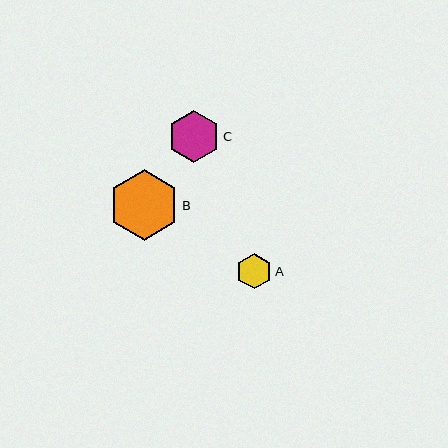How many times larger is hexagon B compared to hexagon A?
Hexagon B is approximately 2.0 times the size of hexagon A.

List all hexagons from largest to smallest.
From largest to smallest: B, C, A.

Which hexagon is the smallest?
Hexagon A is the smallest with a size of approximately 35 pixels.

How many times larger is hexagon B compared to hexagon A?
Hexagon B is approximately 2.0 times the size of hexagon A.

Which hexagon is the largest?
Hexagon B is the largest with a size of approximately 71 pixels.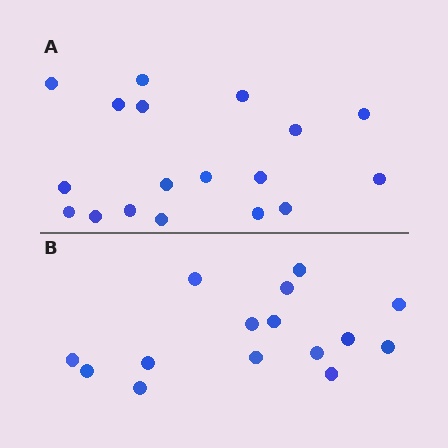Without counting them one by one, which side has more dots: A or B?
Region A (the top region) has more dots.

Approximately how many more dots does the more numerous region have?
Region A has just a few more — roughly 2 or 3 more dots than region B.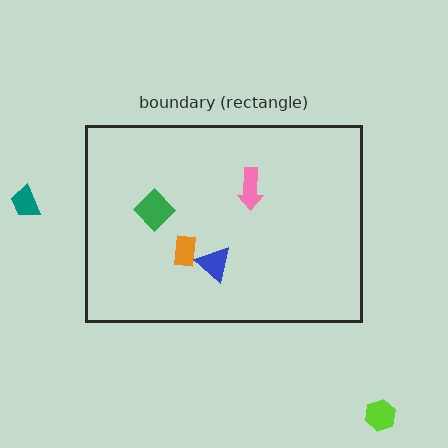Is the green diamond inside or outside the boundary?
Inside.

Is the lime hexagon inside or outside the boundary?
Outside.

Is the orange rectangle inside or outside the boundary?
Inside.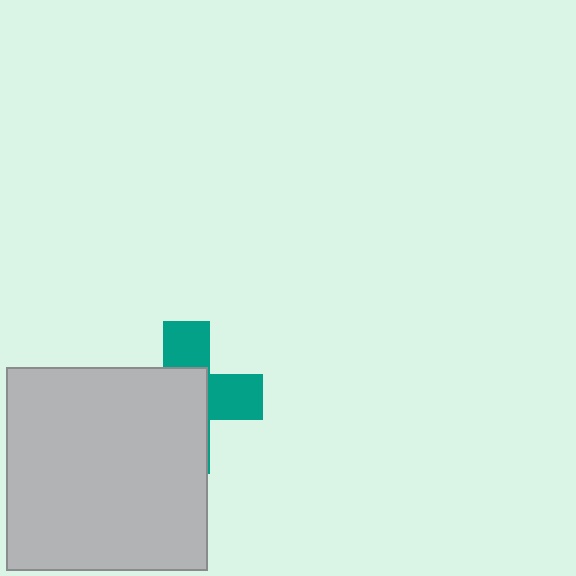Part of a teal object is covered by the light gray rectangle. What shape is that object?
It is a cross.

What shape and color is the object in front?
The object in front is a light gray rectangle.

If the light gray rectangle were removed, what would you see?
You would see the complete teal cross.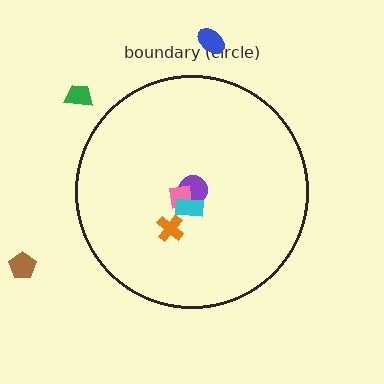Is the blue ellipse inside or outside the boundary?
Outside.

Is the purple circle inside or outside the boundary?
Inside.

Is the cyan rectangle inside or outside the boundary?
Inside.